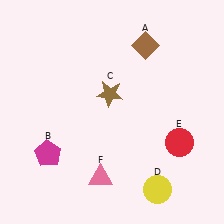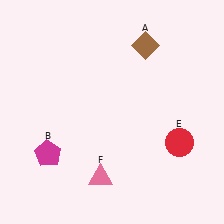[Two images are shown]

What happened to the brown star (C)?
The brown star (C) was removed in Image 2. It was in the top-left area of Image 1.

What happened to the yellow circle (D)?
The yellow circle (D) was removed in Image 2. It was in the bottom-right area of Image 1.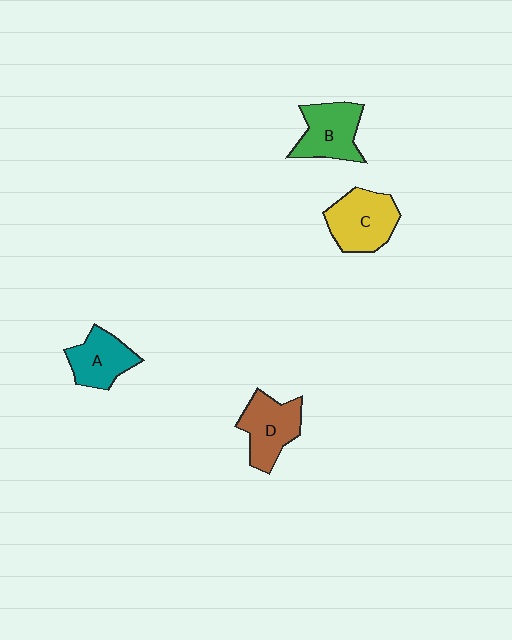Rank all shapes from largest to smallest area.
From largest to smallest: C (yellow), D (brown), B (green), A (teal).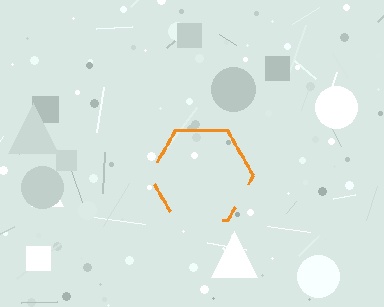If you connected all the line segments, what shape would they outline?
They would outline a hexagon.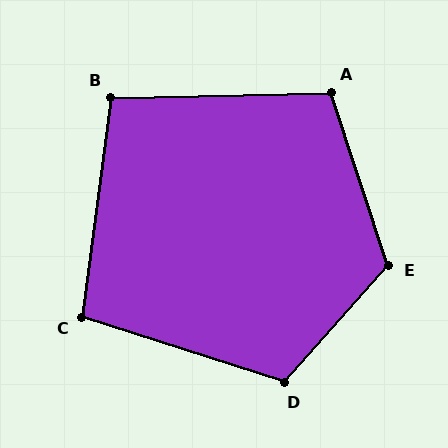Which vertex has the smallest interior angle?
B, at approximately 99 degrees.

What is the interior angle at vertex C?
Approximately 101 degrees (obtuse).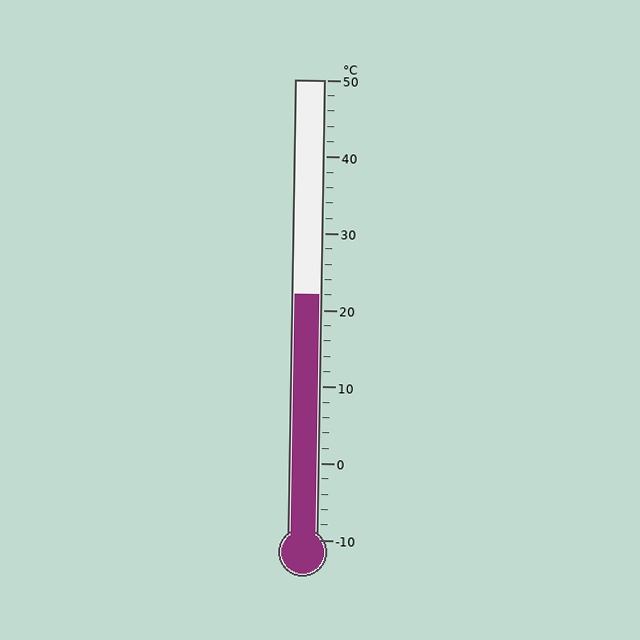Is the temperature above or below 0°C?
The temperature is above 0°C.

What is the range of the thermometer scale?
The thermometer scale ranges from -10°C to 50°C.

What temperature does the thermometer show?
The thermometer shows approximately 22°C.